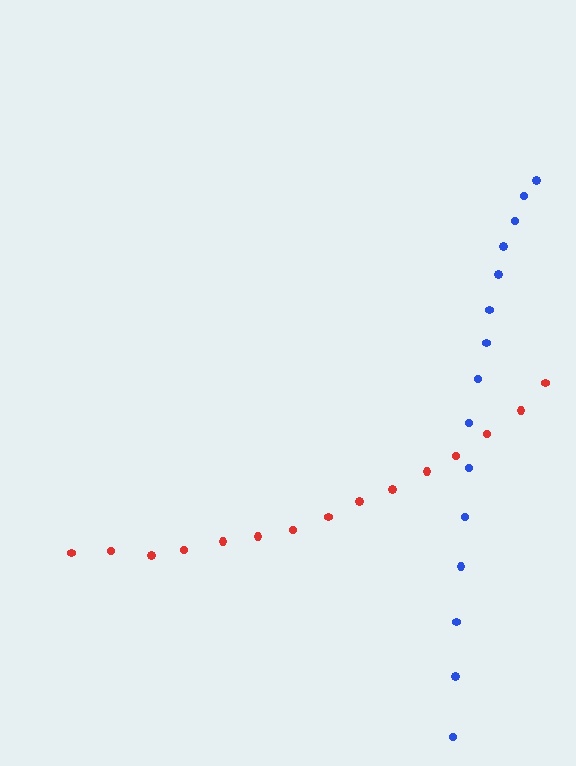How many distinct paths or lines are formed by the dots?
There are 2 distinct paths.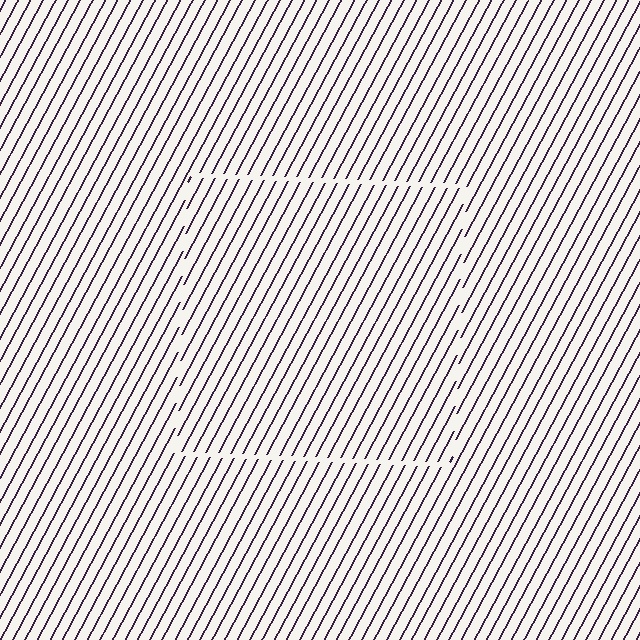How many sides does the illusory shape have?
4 sides — the line-ends trace a square.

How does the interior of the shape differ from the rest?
The interior of the shape contains the same grating, shifted by half a period — the contour is defined by the phase discontinuity where line-ends from the inner and outer gratings abut.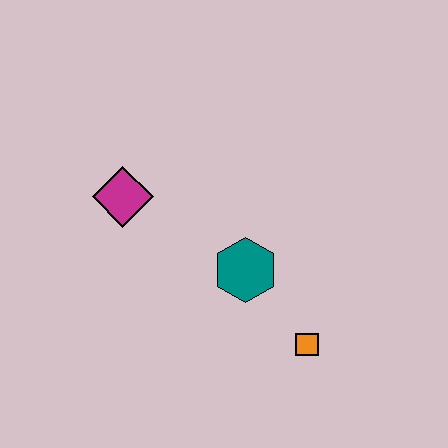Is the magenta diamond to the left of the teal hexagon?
Yes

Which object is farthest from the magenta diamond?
The orange square is farthest from the magenta diamond.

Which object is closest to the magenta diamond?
The teal hexagon is closest to the magenta diamond.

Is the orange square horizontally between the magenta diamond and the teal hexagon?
No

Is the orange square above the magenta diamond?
No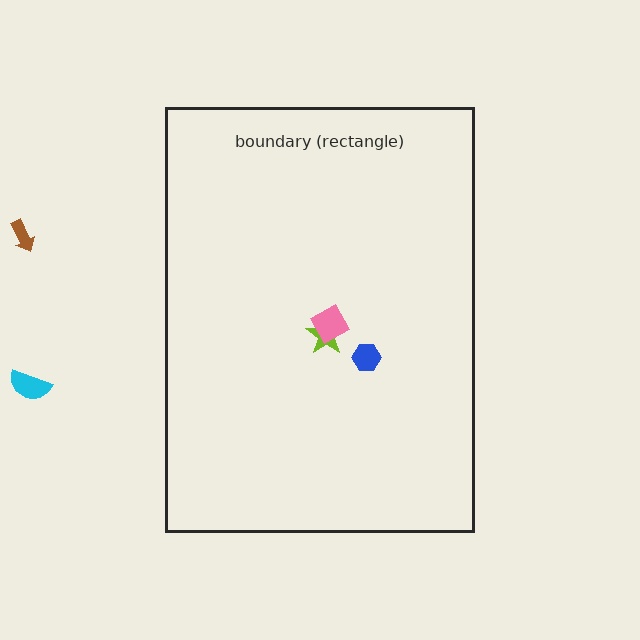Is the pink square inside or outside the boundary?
Inside.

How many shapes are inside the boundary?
3 inside, 2 outside.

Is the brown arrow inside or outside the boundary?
Outside.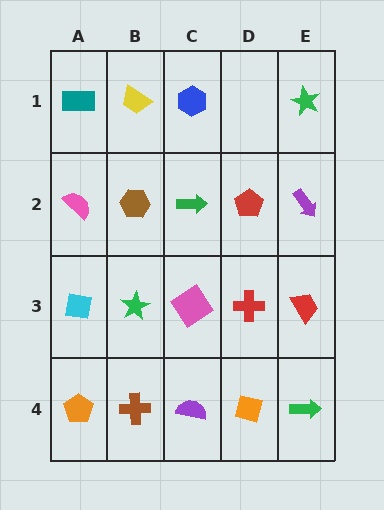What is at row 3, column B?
A green star.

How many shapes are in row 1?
4 shapes.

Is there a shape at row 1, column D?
No, that cell is empty.